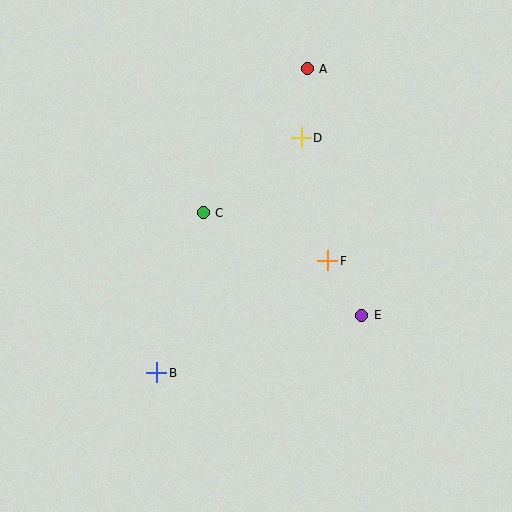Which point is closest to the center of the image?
Point C at (203, 213) is closest to the center.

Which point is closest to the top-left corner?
Point C is closest to the top-left corner.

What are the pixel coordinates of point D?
Point D is at (301, 138).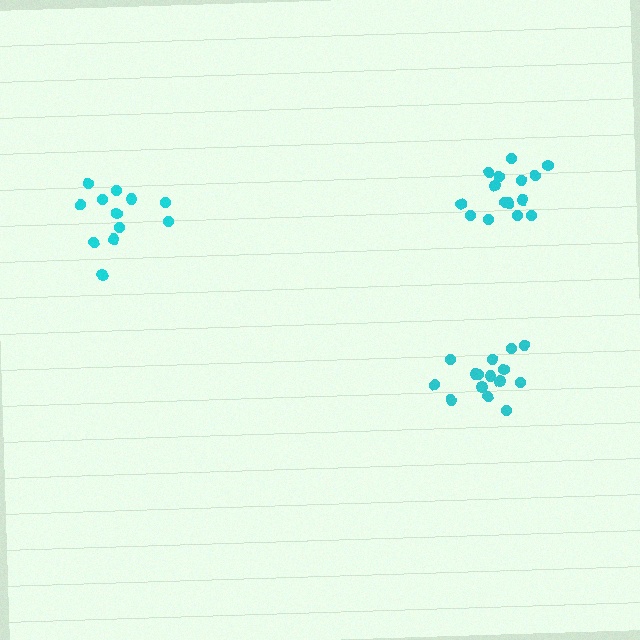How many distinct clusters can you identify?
There are 3 distinct clusters.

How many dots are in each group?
Group 1: 15 dots, Group 2: 15 dots, Group 3: 12 dots (42 total).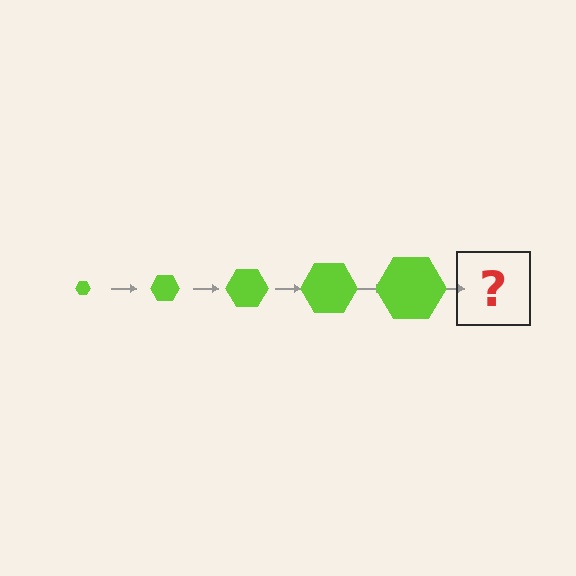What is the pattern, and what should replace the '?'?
The pattern is that the hexagon gets progressively larger each step. The '?' should be a lime hexagon, larger than the previous one.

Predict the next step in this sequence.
The next step is a lime hexagon, larger than the previous one.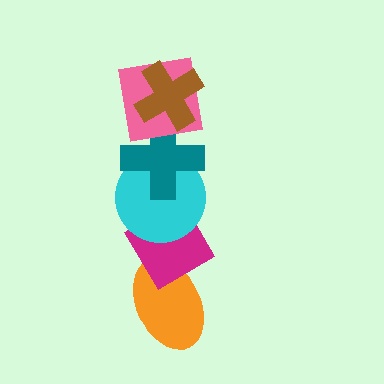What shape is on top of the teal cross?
The pink square is on top of the teal cross.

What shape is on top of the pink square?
The brown cross is on top of the pink square.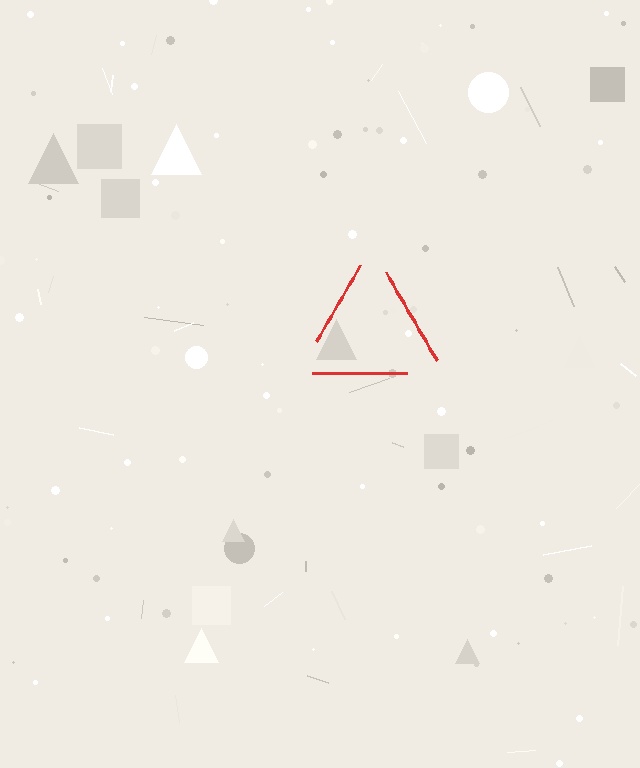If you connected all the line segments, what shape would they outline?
They would outline a triangle.